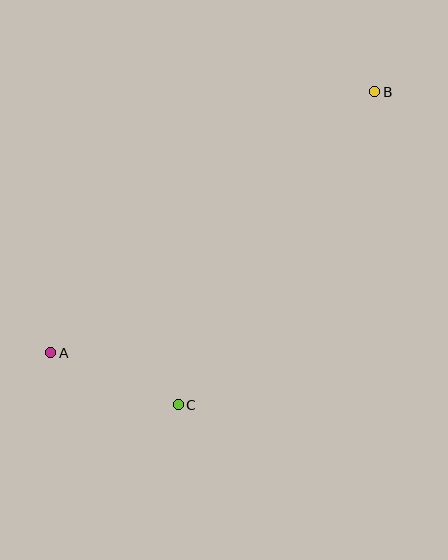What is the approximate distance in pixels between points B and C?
The distance between B and C is approximately 369 pixels.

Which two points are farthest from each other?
Points A and B are farthest from each other.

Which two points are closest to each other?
Points A and C are closest to each other.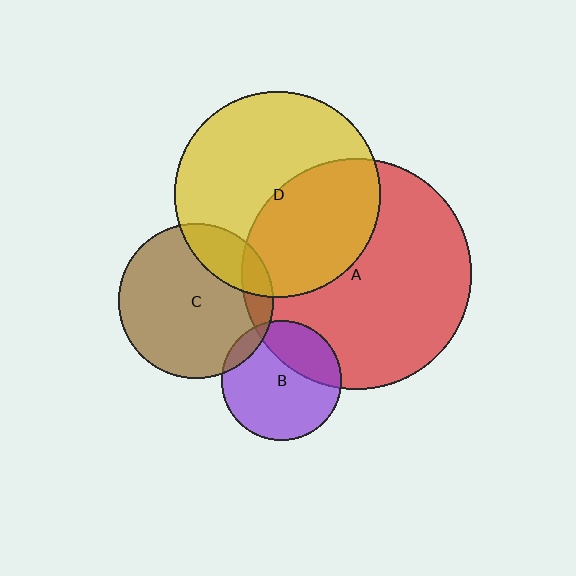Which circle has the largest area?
Circle A (red).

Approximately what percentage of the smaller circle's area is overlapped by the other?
Approximately 10%.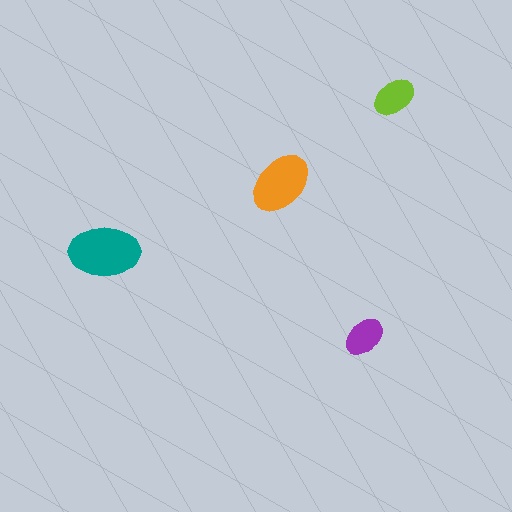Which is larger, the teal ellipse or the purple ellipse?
The teal one.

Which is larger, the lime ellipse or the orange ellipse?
The orange one.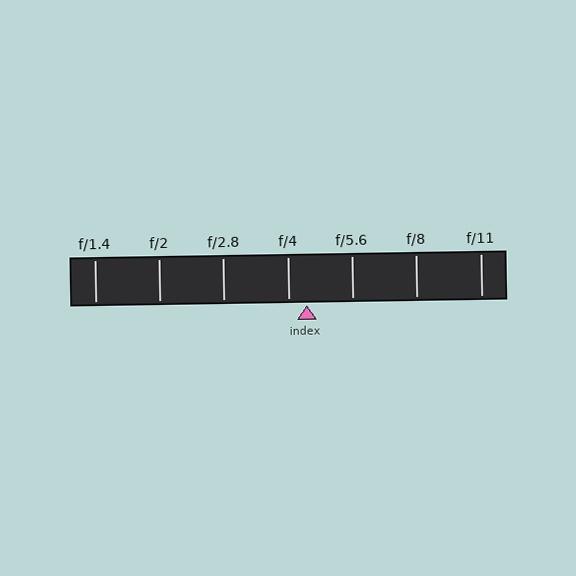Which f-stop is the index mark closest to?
The index mark is closest to f/4.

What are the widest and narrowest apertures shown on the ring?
The widest aperture shown is f/1.4 and the narrowest is f/11.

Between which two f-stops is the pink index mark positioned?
The index mark is between f/4 and f/5.6.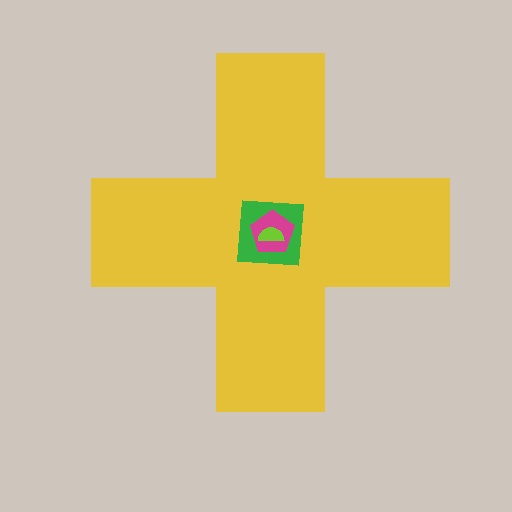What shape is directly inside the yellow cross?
The green square.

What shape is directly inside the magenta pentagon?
The lime semicircle.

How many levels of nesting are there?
4.